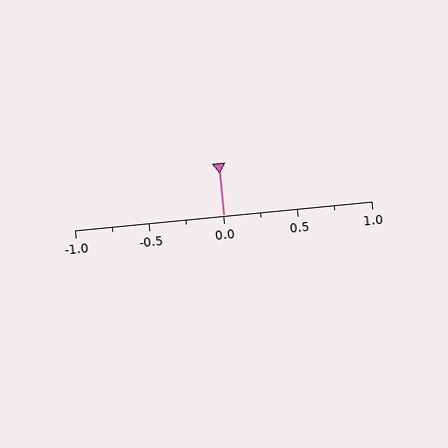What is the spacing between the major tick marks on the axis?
The major ticks are spaced 0.5 apart.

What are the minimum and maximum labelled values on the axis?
The axis runs from -1.0 to 1.0.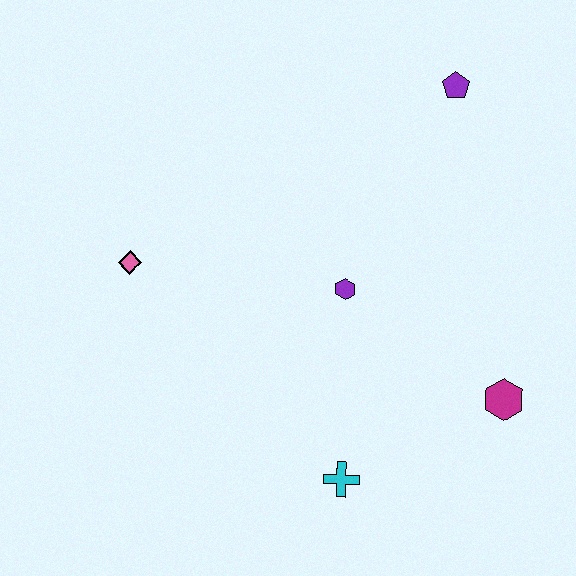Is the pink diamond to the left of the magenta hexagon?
Yes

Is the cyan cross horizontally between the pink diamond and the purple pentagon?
Yes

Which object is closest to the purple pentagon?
The purple hexagon is closest to the purple pentagon.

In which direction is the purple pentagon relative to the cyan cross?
The purple pentagon is above the cyan cross.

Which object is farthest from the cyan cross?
The purple pentagon is farthest from the cyan cross.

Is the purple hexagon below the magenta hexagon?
No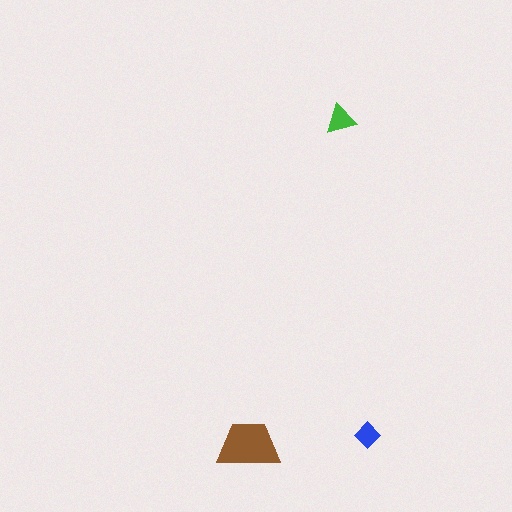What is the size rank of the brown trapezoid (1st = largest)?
1st.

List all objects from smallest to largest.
The blue diamond, the green triangle, the brown trapezoid.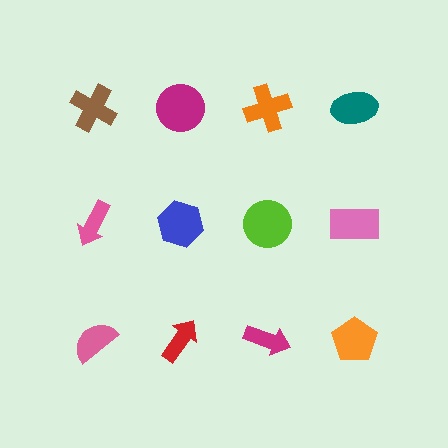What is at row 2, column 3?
A lime circle.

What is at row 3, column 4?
An orange pentagon.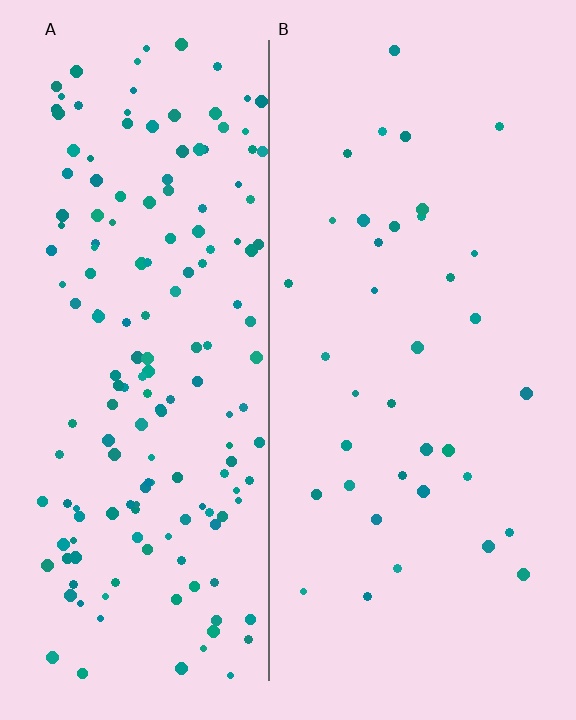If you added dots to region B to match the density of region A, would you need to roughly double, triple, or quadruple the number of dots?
Approximately quadruple.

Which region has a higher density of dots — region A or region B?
A (the left).